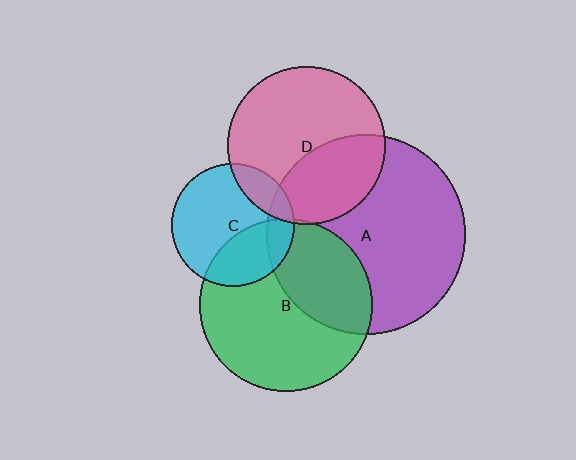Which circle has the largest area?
Circle A (purple).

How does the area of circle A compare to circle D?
Approximately 1.6 times.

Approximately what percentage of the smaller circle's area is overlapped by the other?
Approximately 35%.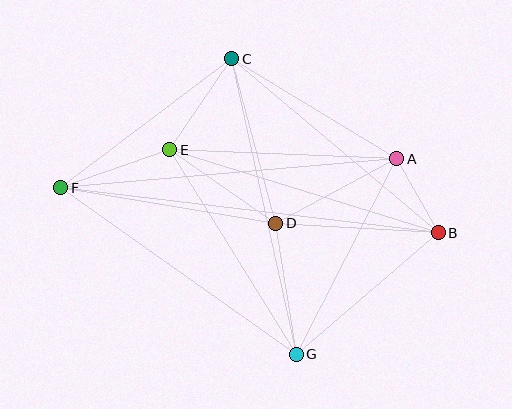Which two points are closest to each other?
Points A and B are closest to each other.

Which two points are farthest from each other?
Points B and F are farthest from each other.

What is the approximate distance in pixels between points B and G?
The distance between B and G is approximately 187 pixels.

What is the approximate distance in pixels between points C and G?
The distance between C and G is approximately 303 pixels.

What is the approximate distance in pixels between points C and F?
The distance between C and F is approximately 215 pixels.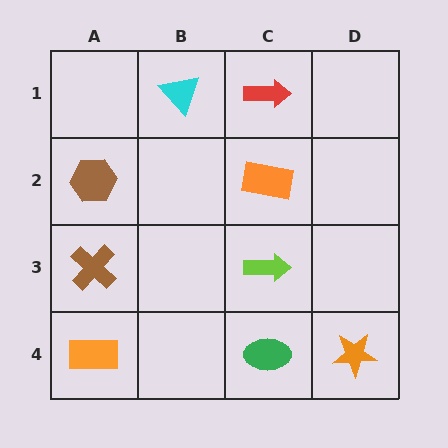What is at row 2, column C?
An orange rectangle.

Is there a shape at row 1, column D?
No, that cell is empty.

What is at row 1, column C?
A red arrow.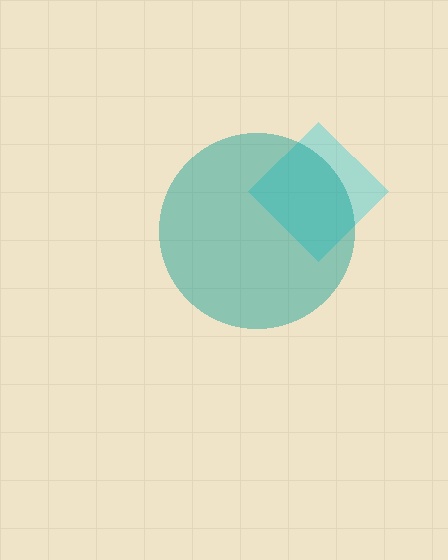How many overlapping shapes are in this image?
There are 2 overlapping shapes in the image.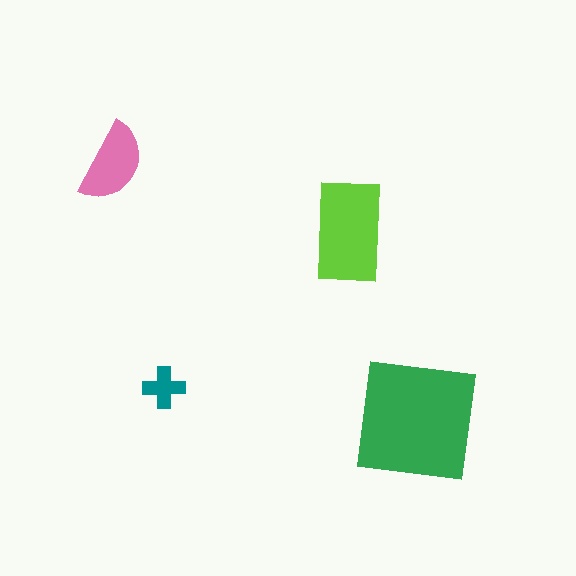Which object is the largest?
The green square.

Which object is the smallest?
The teal cross.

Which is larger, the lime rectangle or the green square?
The green square.